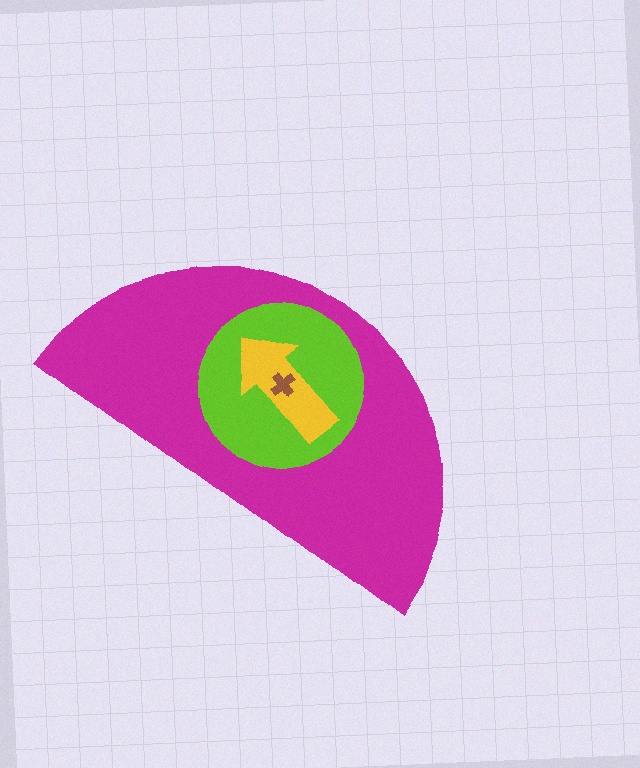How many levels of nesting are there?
4.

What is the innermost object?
The brown cross.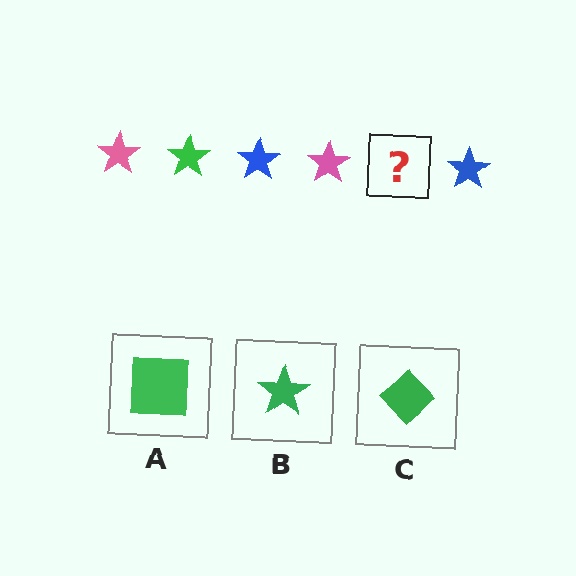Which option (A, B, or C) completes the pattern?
B.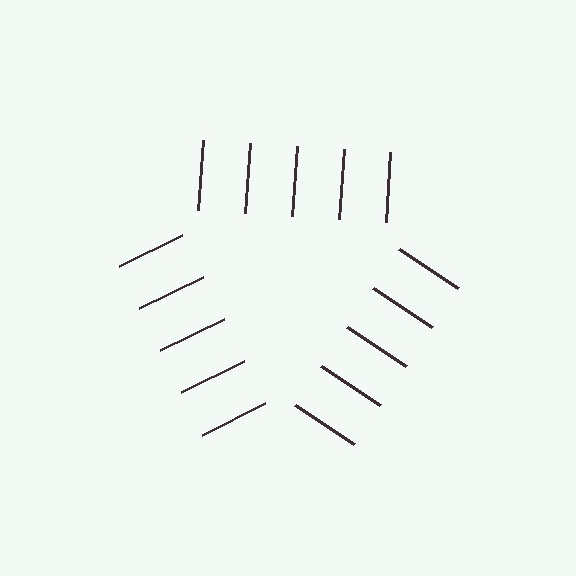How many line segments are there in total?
15 — 5 along each of the 3 edges.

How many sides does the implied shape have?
3 sides — the line-ends trace a triangle.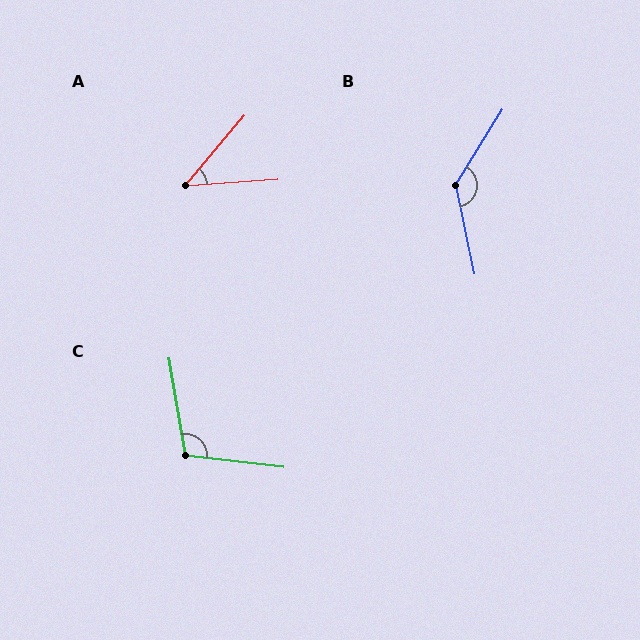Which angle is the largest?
B, at approximately 136 degrees.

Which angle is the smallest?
A, at approximately 46 degrees.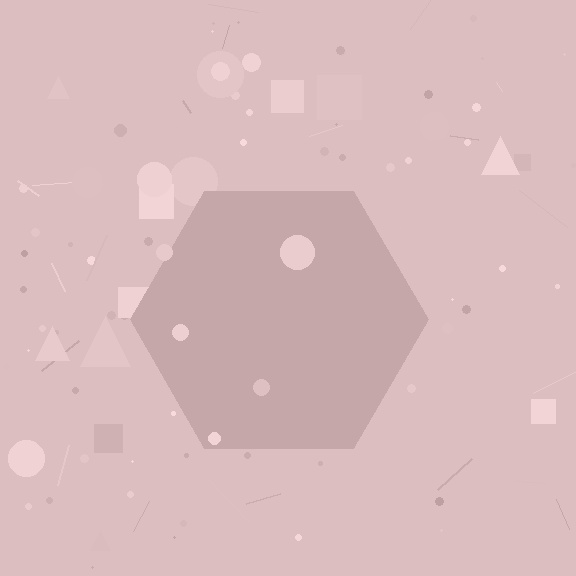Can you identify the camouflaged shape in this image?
The camouflaged shape is a hexagon.